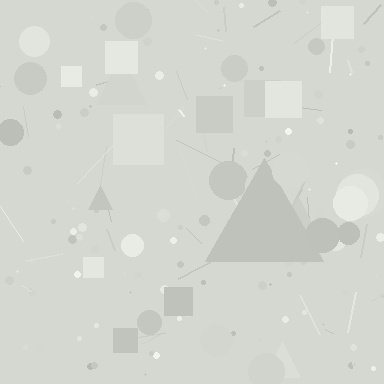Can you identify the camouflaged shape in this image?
The camouflaged shape is a triangle.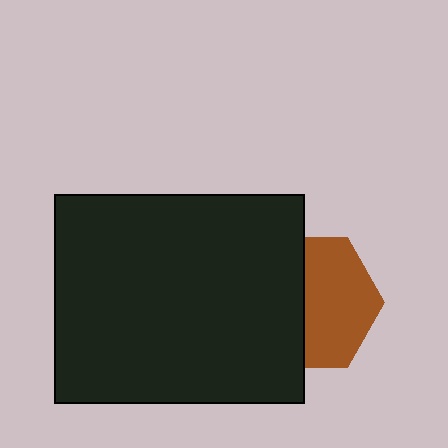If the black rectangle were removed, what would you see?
You would see the complete brown hexagon.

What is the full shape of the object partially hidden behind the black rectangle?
The partially hidden object is a brown hexagon.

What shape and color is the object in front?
The object in front is a black rectangle.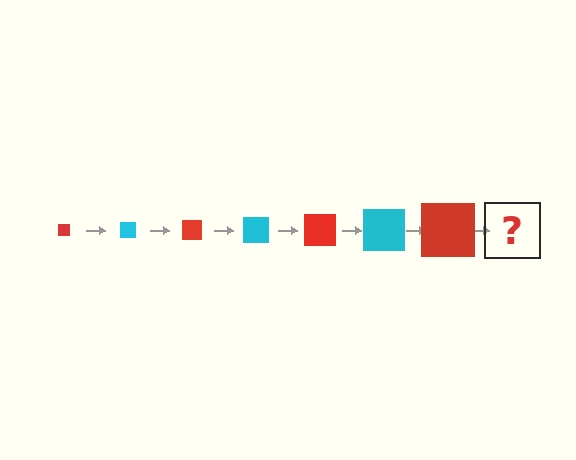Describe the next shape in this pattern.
It should be a cyan square, larger than the previous one.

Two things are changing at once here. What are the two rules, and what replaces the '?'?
The two rules are that the square grows larger each step and the color cycles through red and cyan. The '?' should be a cyan square, larger than the previous one.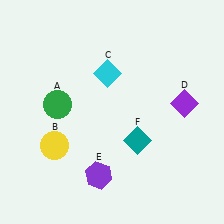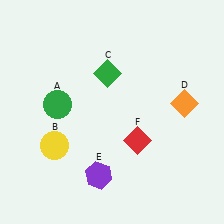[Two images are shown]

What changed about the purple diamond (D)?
In Image 1, D is purple. In Image 2, it changed to orange.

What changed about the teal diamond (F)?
In Image 1, F is teal. In Image 2, it changed to red.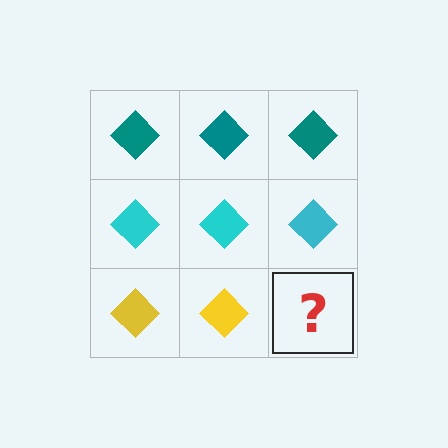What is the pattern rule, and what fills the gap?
The rule is that each row has a consistent color. The gap should be filled with a yellow diamond.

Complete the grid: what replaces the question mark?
The question mark should be replaced with a yellow diamond.